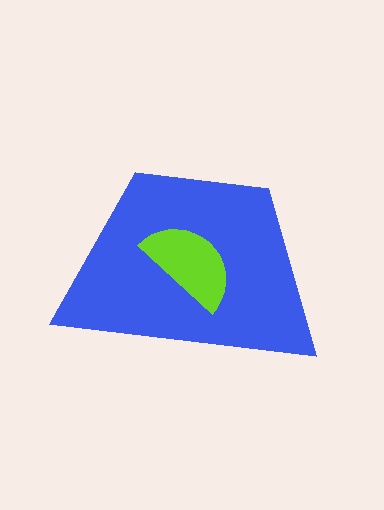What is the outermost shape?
The blue trapezoid.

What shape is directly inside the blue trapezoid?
The lime semicircle.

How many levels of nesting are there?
2.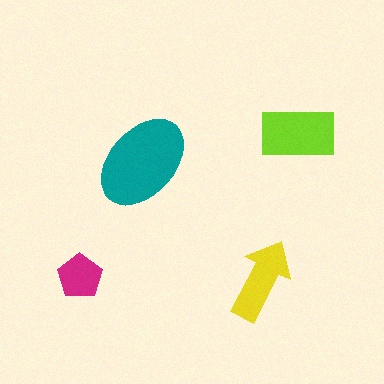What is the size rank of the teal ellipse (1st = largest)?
1st.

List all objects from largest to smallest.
The teal ellipse, the lime rectangle, the yellow arrow, the magenta pentagon.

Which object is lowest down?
The yellow arrow is bottommost.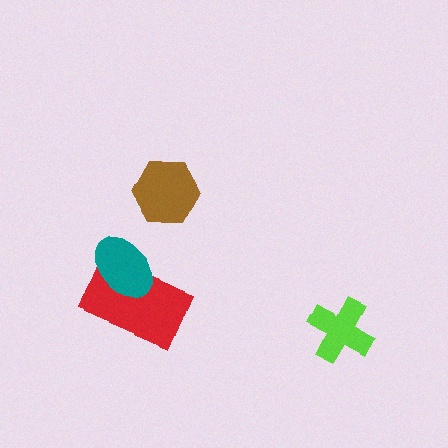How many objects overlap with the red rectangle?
1 object overlaps with the red rectangle.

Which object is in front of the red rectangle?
The teal ellipse is in front of the red rectangle.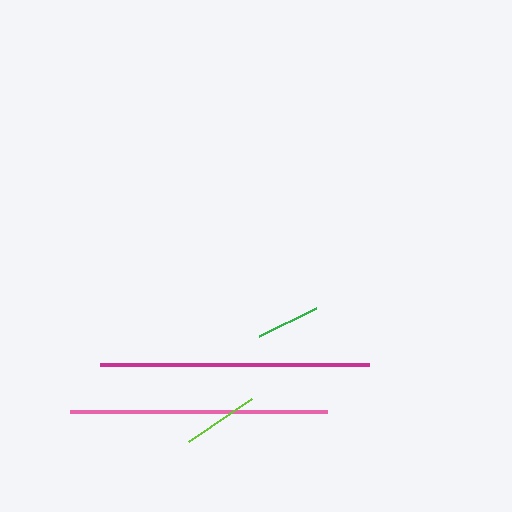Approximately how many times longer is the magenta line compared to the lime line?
The magenta line is approximately 3.5 times the length of the lime line.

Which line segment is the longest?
The magenta line is the longest at approximately 269 pixels.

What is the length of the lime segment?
The lime segment is approximately 76 pixels long.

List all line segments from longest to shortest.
From longest to shortest: magenta, pink, lime, green.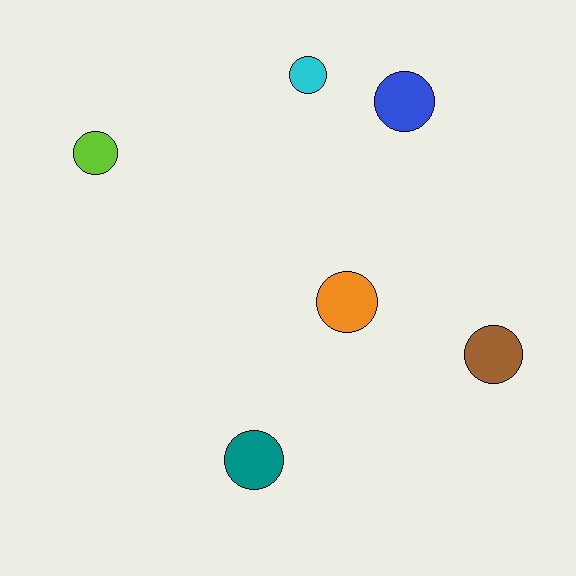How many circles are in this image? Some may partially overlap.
There are 6 circles.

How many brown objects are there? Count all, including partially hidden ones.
There is 1 brown object.